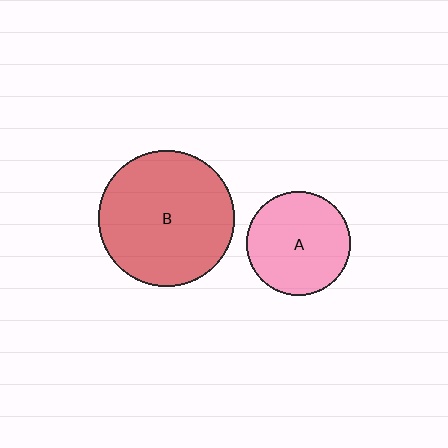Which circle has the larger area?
Circle B (red).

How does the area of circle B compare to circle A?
Approximately 1.7 times.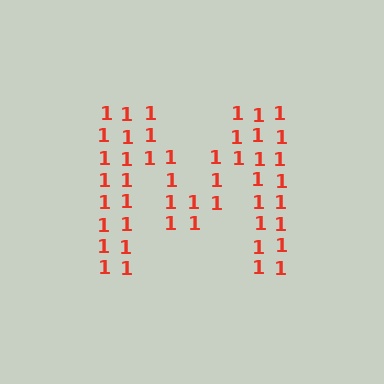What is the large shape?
The large shape is the letter M.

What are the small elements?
The small elements are digit 1's.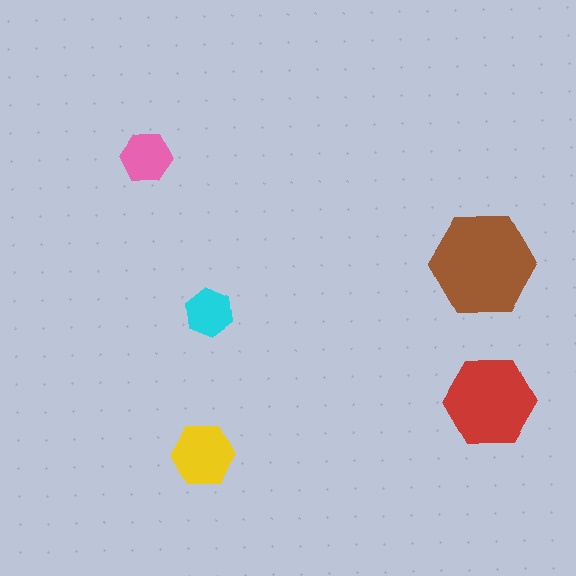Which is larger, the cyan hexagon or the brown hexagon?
The brown one.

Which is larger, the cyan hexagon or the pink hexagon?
The pink one.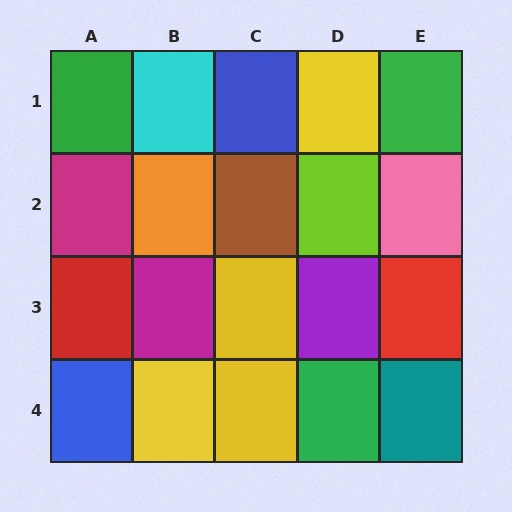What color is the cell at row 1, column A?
Green.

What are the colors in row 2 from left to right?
Magenta, orange, brown, lime, pink.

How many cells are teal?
1 cell is teal.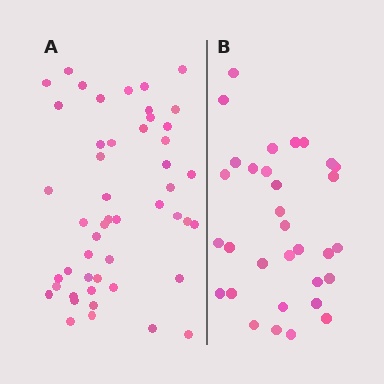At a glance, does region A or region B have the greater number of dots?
Region A (the left region) has more dots.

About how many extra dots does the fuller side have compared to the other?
Region A has approximately 15 more dots than region B.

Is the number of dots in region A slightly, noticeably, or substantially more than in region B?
Region A has substantially more. The ratio is roughly 1.5 to 1.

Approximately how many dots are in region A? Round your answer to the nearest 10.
About 50 dots. (The exact count is 49, which rounds to 50.)